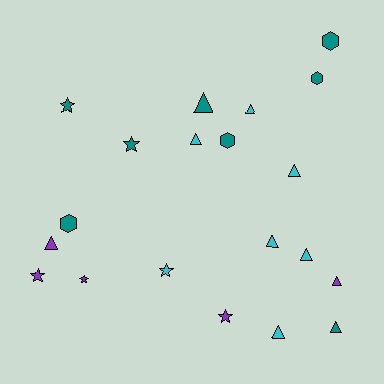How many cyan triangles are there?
There are 6 cyan triangles.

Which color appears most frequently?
Teal, with 8 objects.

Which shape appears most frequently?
Triangle, with 10 objects.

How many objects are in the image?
There are 20 objects.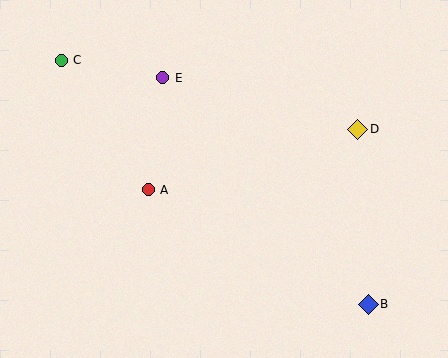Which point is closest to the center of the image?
Point A at (148, 190) is closest to the center.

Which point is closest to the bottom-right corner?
Point B is closest to the bottom-right corner.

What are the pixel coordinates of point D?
Point D is at (358, 129).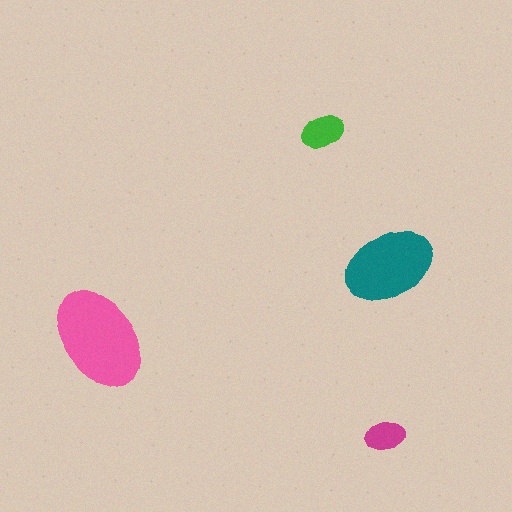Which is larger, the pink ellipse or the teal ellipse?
The pink one.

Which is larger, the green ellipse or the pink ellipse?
The pink one.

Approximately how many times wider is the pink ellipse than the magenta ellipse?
About 2.5 times wider.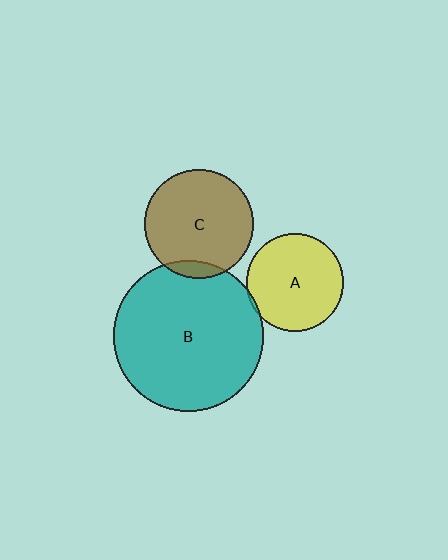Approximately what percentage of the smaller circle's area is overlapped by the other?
Approximately 5%.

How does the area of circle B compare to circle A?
Approximately 2.4 times.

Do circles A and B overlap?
Yes.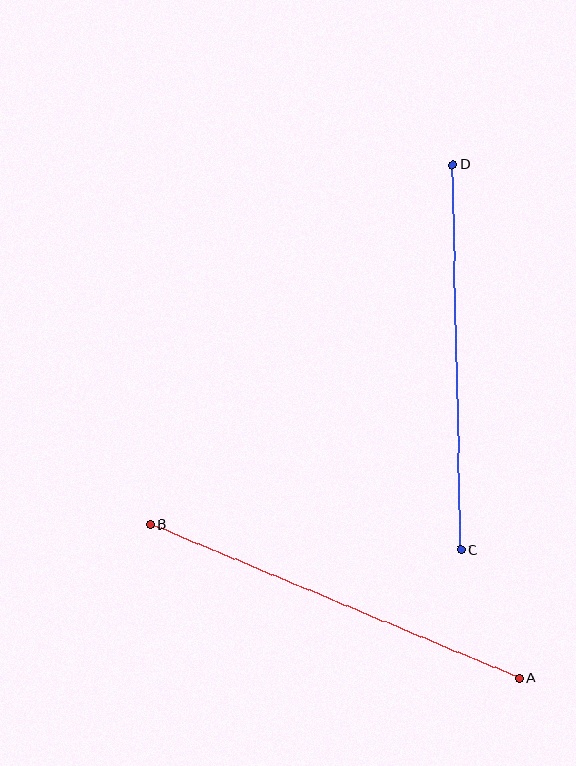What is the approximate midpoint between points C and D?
The midpoint is at approximately (457, 358) pixels.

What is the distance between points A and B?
The distance is approximately 400 pixels.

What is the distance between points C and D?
The distance is approximately 385 pixels.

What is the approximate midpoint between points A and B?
The midpoint is at approximately (335, 601) pixels.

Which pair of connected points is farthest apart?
Points A and B are farthest apart.